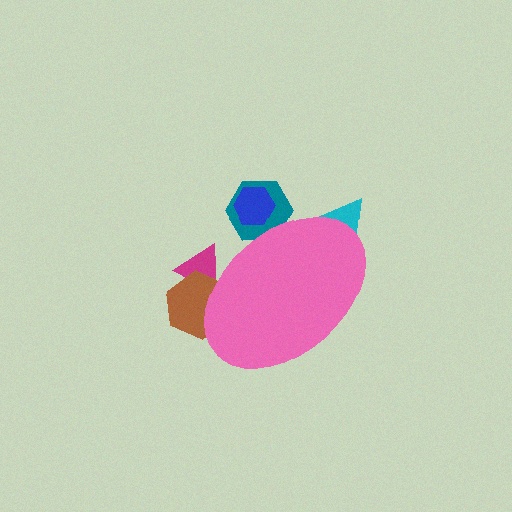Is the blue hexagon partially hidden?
Yes, the blue hexagon is partially hidden behind the pink ellipse.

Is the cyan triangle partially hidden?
Yes, the cyan triangle is partially hidden behind the pink ellipse.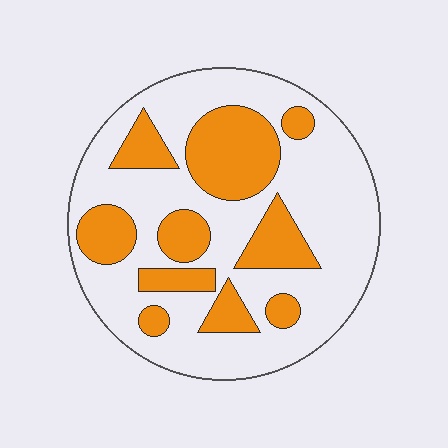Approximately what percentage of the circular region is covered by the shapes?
Approximately 30%.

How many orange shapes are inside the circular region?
10.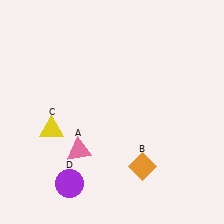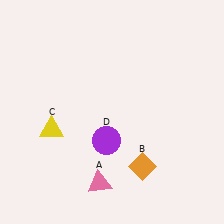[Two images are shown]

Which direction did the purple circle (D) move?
The purple circle (D) moved up.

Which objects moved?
The objects that moved are: the pink triangle (A), the purple circle (D).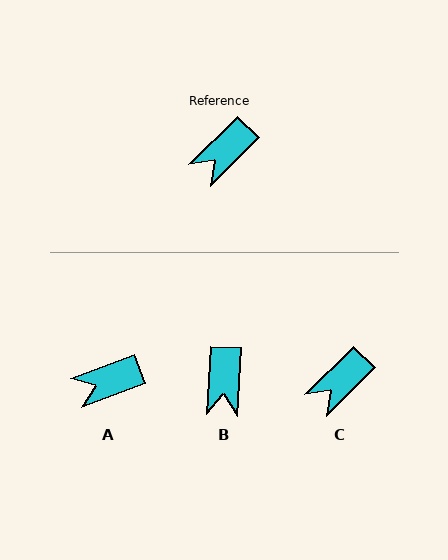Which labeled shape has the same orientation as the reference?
C.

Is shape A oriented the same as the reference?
No, it is off by about 25 degrees.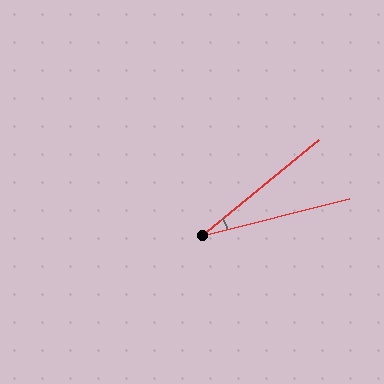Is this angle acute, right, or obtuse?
It is acute.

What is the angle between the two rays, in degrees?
Approximately 25 degrees.